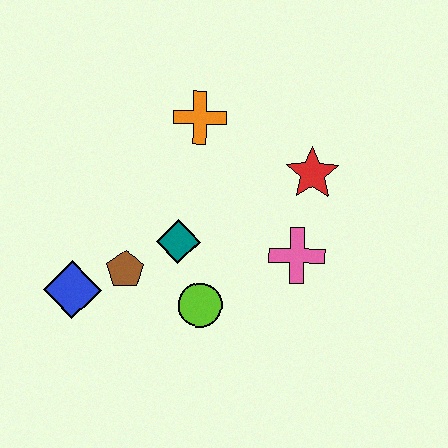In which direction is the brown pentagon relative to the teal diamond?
The brown pentagon is to the left of the teal diamond.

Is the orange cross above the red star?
Yes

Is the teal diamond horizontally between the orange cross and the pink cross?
No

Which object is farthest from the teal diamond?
The red star is farthest from the teal diamond.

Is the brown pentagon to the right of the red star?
No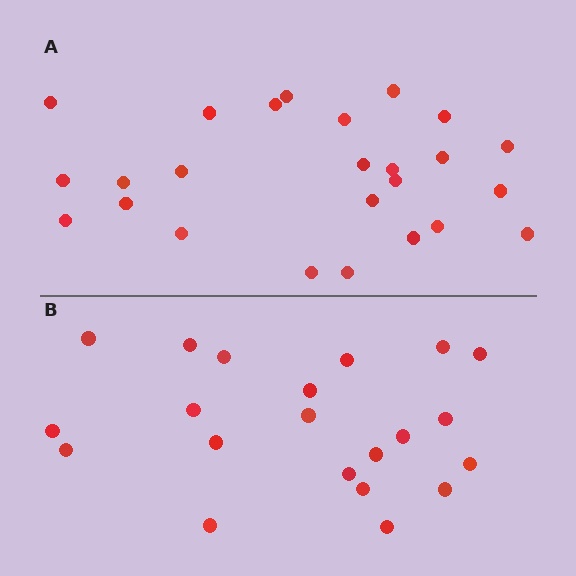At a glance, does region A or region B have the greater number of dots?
Region A (the top region) has more dots.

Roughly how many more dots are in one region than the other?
Region A has about 4 more dots than region B.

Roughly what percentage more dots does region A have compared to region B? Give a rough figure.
About 20% more.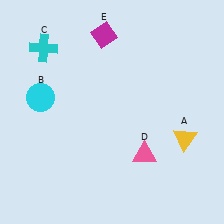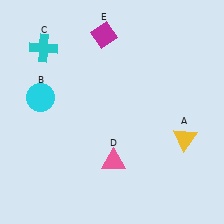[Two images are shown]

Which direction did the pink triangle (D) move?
The pink triangle (D) moved left.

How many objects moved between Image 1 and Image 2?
1 object moved between the two images.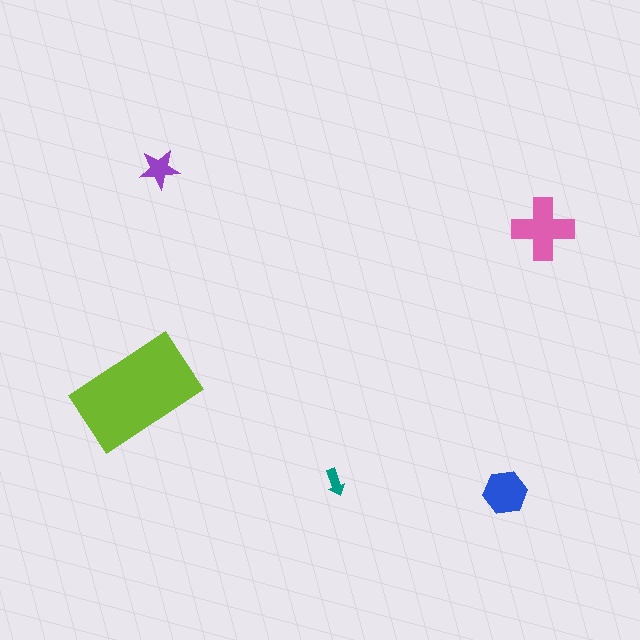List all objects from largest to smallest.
The lime rectangle, the pink cross, the blue hexagon, the purple star, the teal arrow.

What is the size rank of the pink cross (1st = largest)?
2nd.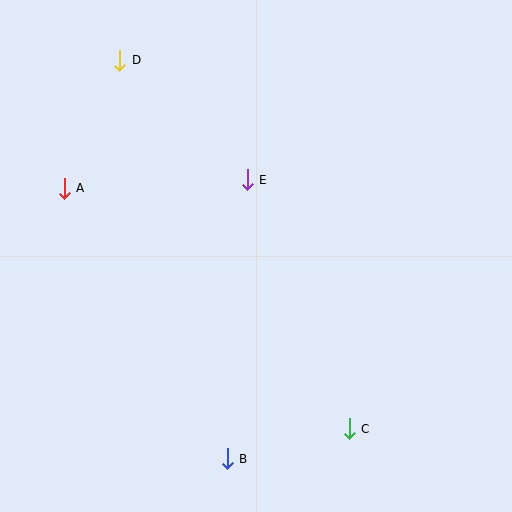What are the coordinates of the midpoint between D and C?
The midpoint between D and C is at (234, 245).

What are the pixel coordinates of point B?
Point B is at (227, 459).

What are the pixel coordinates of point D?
Point D is at (120, 60).